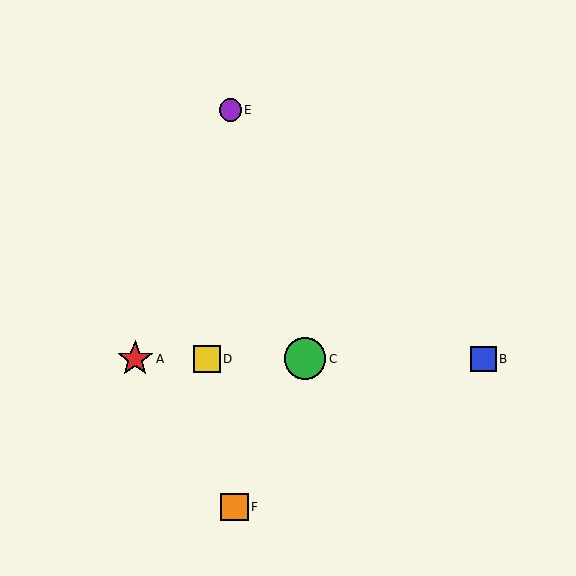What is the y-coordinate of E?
Object E is at y≈110.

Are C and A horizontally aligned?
Yes, both are at y≈359.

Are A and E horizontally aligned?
No, A is at y≈359 and E is at y≈110.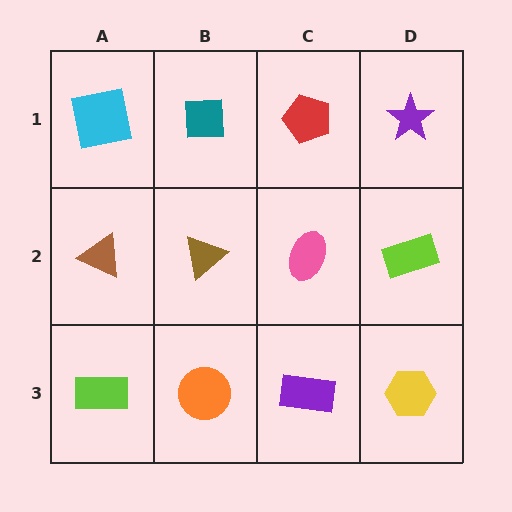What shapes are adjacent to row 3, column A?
A brown triangle (row 2, column A), an orange circle (row 3, column B).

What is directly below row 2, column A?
A lime rectangle.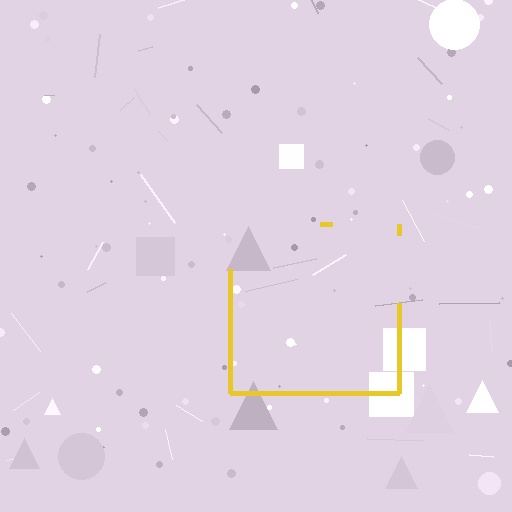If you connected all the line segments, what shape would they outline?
They would outline a square.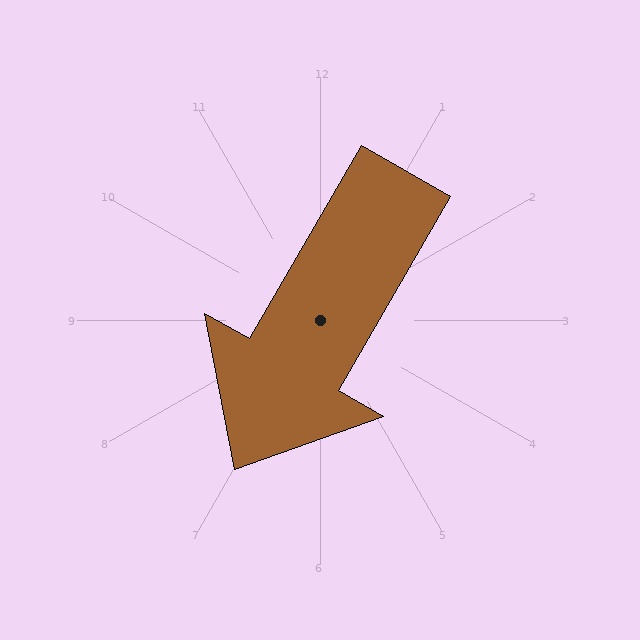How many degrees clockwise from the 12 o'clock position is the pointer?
Approximately 210 degrees.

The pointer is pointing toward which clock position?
Roughly 7 o'clock.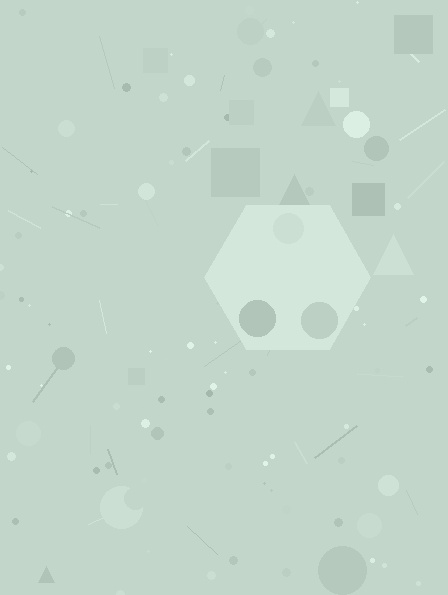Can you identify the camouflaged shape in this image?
The camouflaged shape is a hexagon.